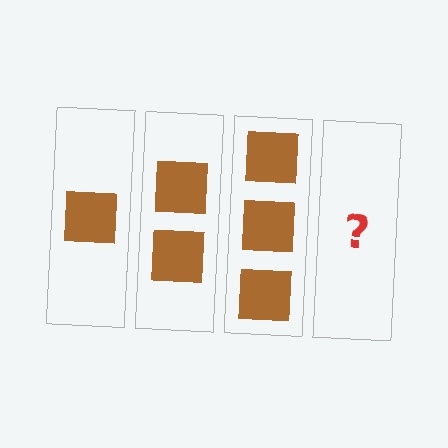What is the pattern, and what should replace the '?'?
The pattern is that each step adds one more square. The '?' should be 4 squares.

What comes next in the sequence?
The next element should be 4 squares.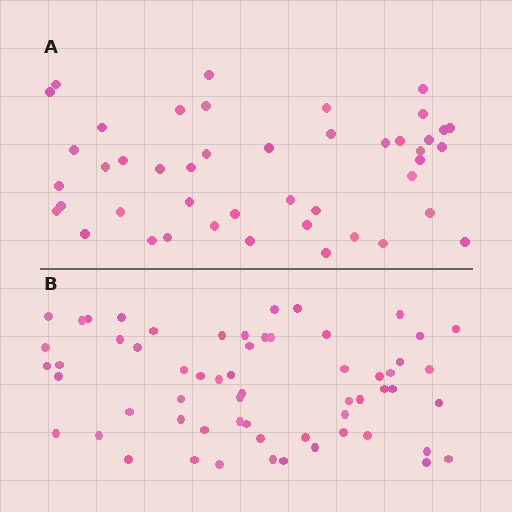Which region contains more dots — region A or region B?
Region B (the bottom region) has more dots.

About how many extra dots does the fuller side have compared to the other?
Region B has approximately 15 more dots than region A.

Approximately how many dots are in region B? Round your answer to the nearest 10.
About 60 dots.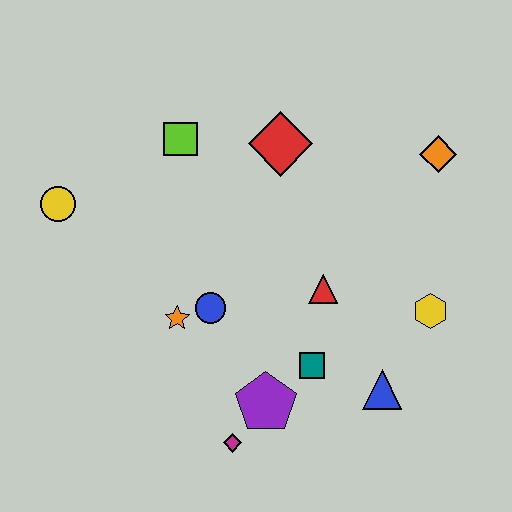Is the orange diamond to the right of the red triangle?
Yes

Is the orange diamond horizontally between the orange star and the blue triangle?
No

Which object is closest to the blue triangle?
The teal square is closest to the blue triangle.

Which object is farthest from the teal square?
The yellow circle is farthest from the teal square.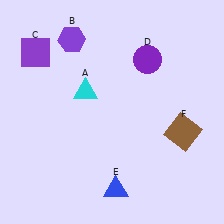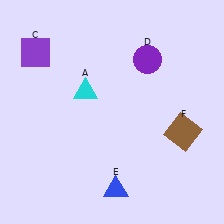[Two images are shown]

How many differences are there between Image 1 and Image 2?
There is 1 difference between the two images.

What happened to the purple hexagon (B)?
The purple hexagon (B) was removed in Image 2. It was in the top-left area of Image 1.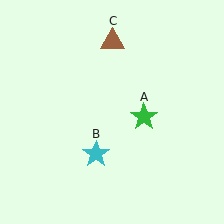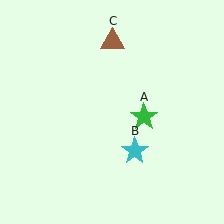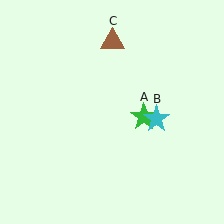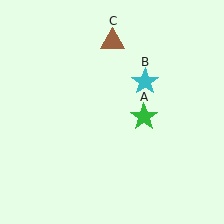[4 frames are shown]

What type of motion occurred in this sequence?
The cyan star (object B) rotated counterclockwise around the center of the scene.